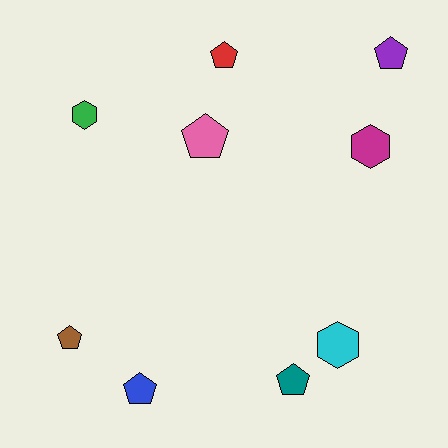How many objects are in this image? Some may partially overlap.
There are 9 objects.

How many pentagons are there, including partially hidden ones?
There are 6 pentagons.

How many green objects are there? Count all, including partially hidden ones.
There is 1 green object.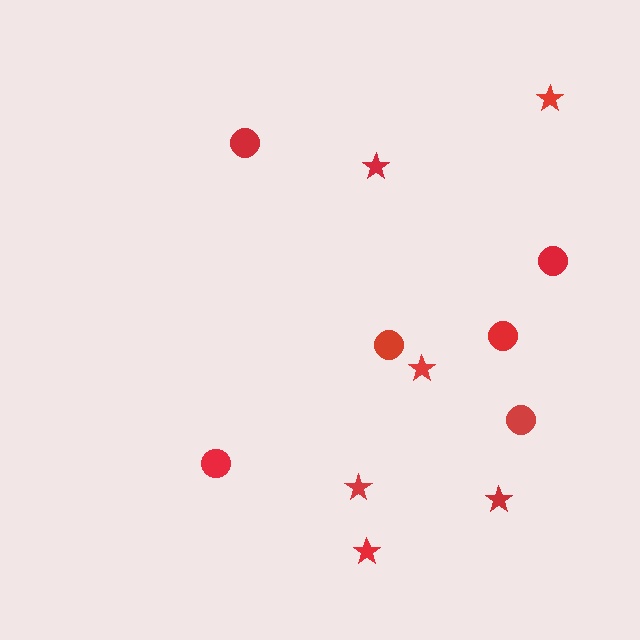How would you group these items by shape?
There are 2 groups: one group of stars (6) and one group of circles (6).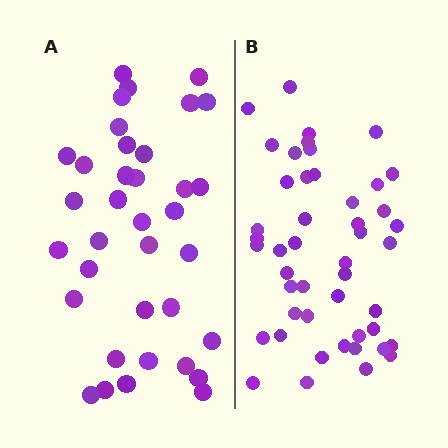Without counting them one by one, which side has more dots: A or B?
Region B (the right region) has more dots.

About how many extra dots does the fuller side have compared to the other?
Region B has roughly 12 or so more dots than region A.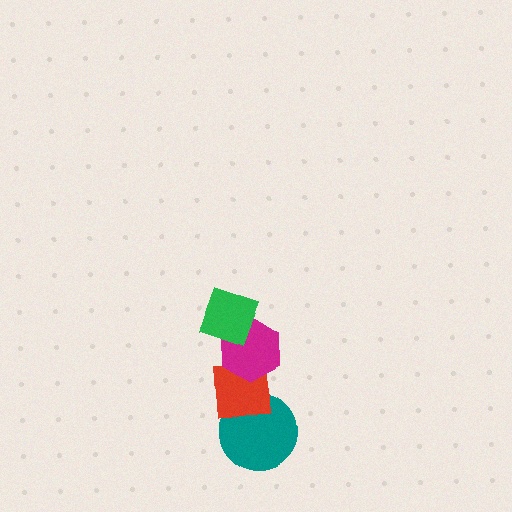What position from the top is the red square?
The red square is 3rd from the top.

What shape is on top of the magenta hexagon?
The green diamond is on top of the magenta hexagon.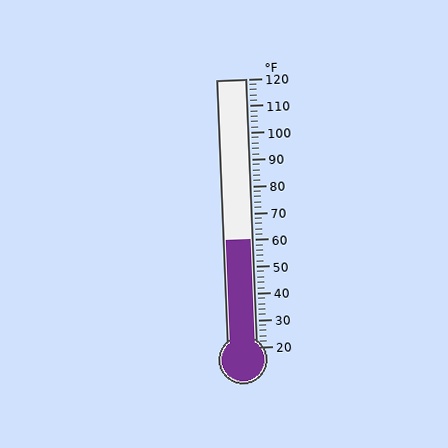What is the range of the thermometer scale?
The thermometer scale ranges from 20°F to 120°F.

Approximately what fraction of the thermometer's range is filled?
The thermometer is filled to approximately 40% of its range.